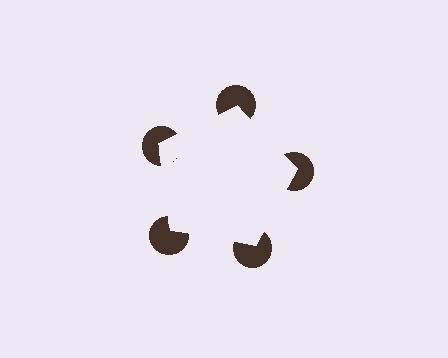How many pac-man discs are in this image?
There are 5 — one at each vertex of the illusory pentagon.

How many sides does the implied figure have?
5 sides.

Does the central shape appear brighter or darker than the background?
It typically appears slightly brighter than the background, even though no actual brightness change is drawn.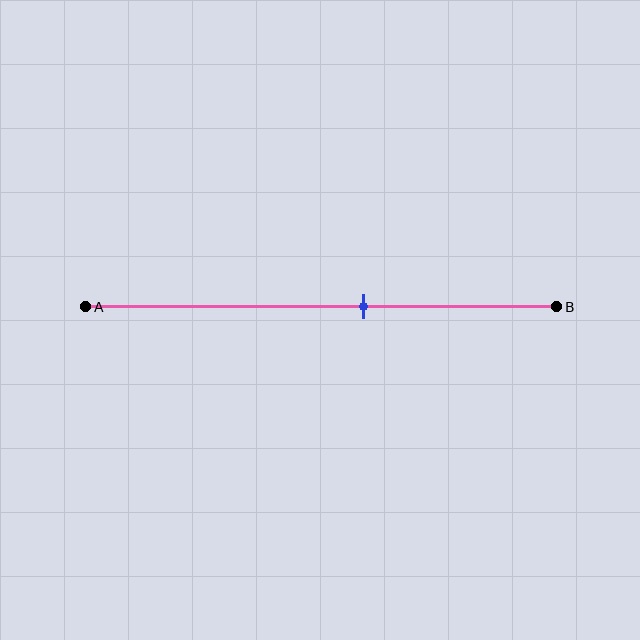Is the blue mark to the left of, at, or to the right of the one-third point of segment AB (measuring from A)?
The blue mark is to the right of the one-third point of segment AB.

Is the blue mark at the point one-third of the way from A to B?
No, the mark is at about 60% from A, not at the 33% one-third point.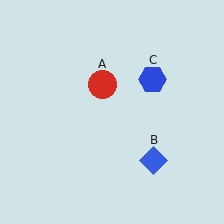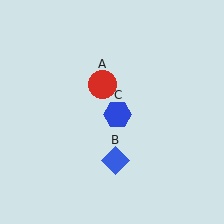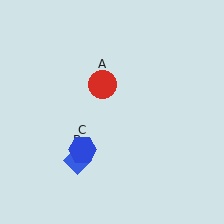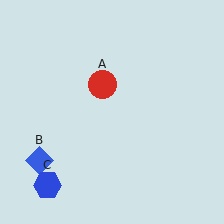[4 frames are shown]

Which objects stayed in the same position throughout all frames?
Red circle (object A) remained stationary.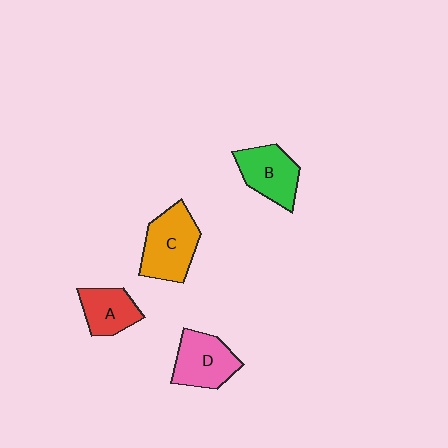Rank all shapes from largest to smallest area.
From largest to smallest: C (orange), D (pink), B (green), A (red).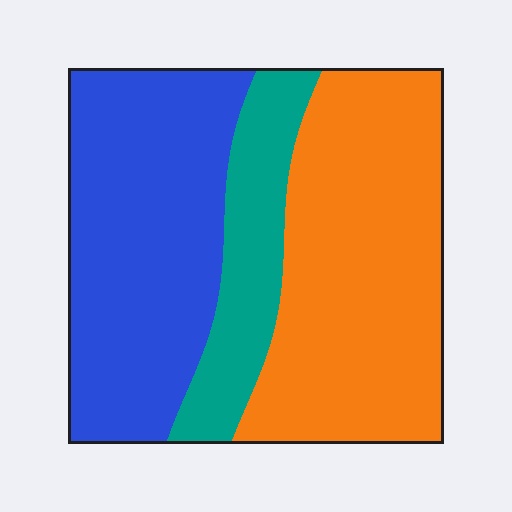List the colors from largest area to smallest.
From largest to smallest: orange, blue, teal.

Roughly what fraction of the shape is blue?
Blue covers 40% of the shape.